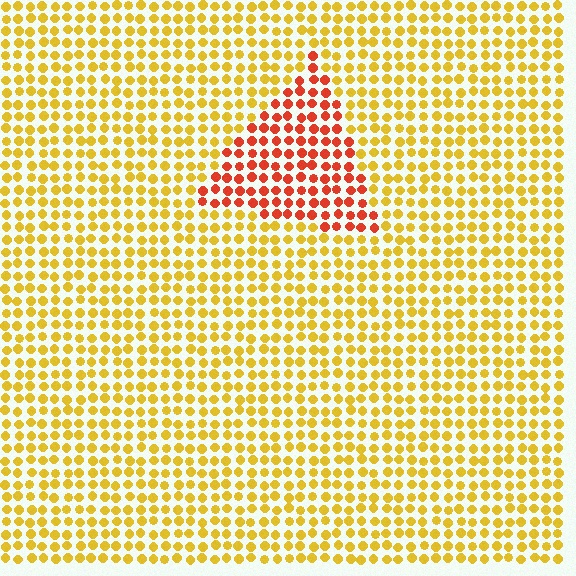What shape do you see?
I see a triangle.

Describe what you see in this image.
The image is filled with small yellow elements in a uniform arrangement. A triangle-shaped region is visible where the elements are tinted to a slightly different hue, forming a subtle color boundary.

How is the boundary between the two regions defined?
The boundary is defined purely by a slight shift in hue (about 43 degrees). Spacing, size, and orientation are identical on both sides.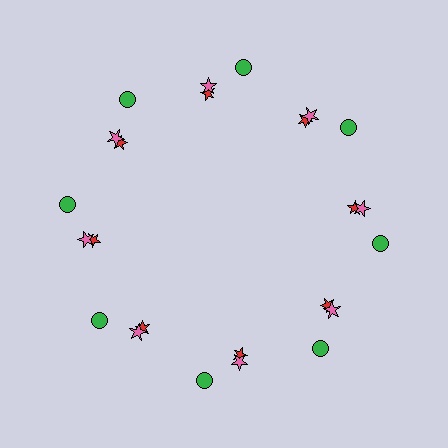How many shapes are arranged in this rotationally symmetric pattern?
There are 24 shapes, arranged in 8 groups of 3.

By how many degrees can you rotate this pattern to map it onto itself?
The pattern maps onto itself every 45 degrees of rotation.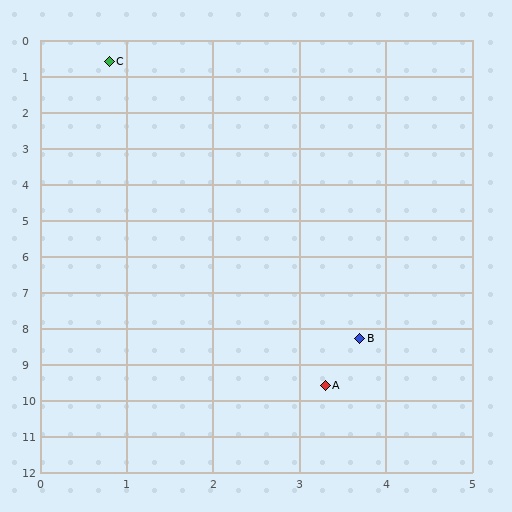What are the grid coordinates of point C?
Point C is at approximately (0.8, 0.6).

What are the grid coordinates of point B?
Point B is at approximately (3.7, 8.3).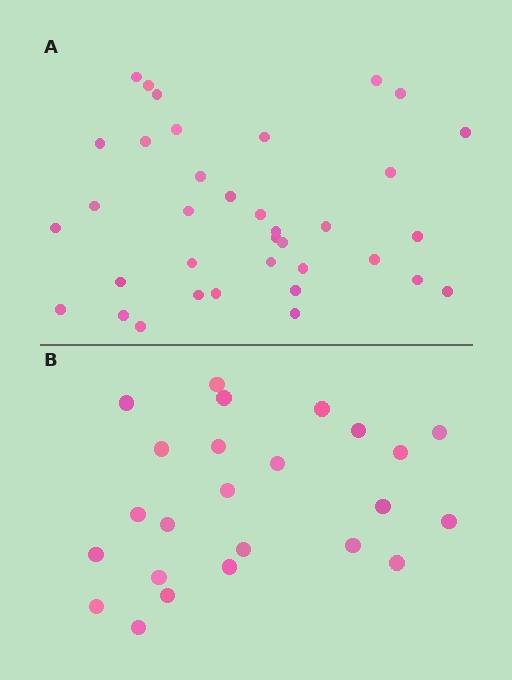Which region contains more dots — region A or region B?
Region A (the top region) has more dots.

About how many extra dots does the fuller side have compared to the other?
Region A has roughly 12 or so more dots than region B.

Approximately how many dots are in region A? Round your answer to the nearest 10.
About 40 dots. (The exact count is 36, which rounds to 40.)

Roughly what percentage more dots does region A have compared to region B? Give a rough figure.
About 50% more.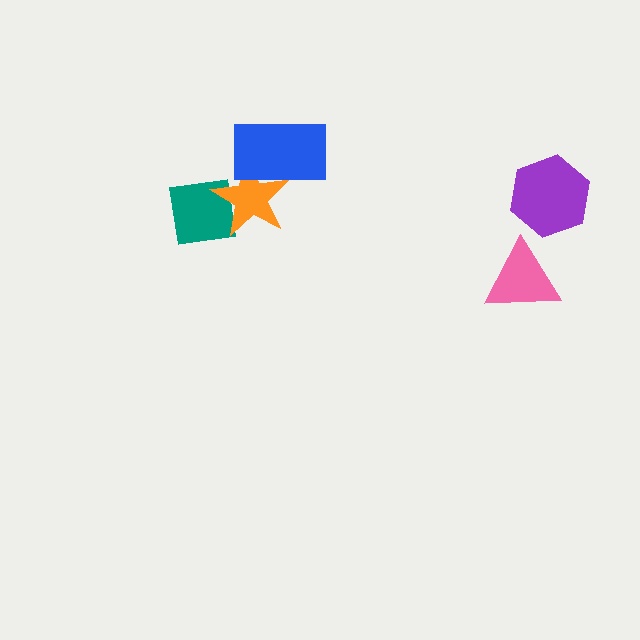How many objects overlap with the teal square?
1 object overlaps with the teal square.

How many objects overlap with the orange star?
2 objects overlap with the orange star.